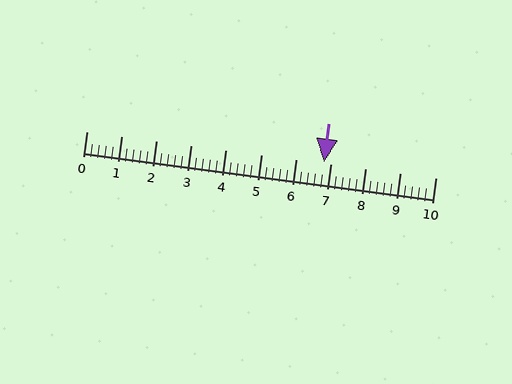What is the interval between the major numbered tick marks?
The major tick marks are spaced 1 units apart.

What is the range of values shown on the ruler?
The ruler shows values from 0 to 10.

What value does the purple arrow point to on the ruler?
The purple arrow points to approximately 6.8.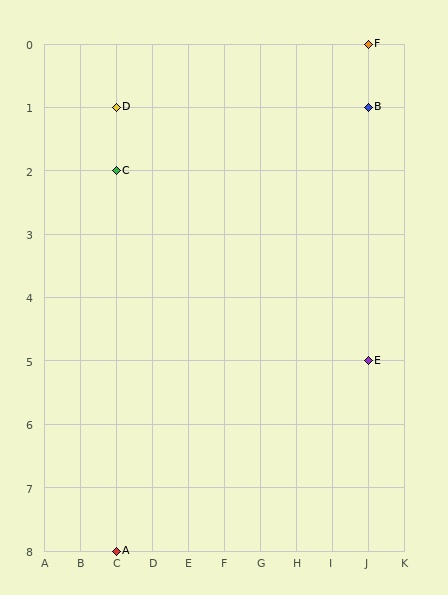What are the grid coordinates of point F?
Point F is at grid coordinates (J, 0).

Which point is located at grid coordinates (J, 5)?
Point E is at (J, 5).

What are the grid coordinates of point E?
Point E is at grid coordinates (J, 5).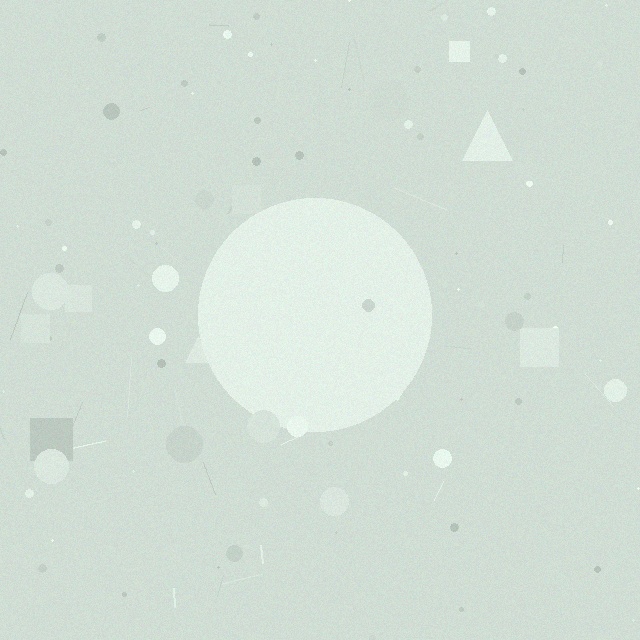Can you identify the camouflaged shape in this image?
The camouflaged shape is a circle.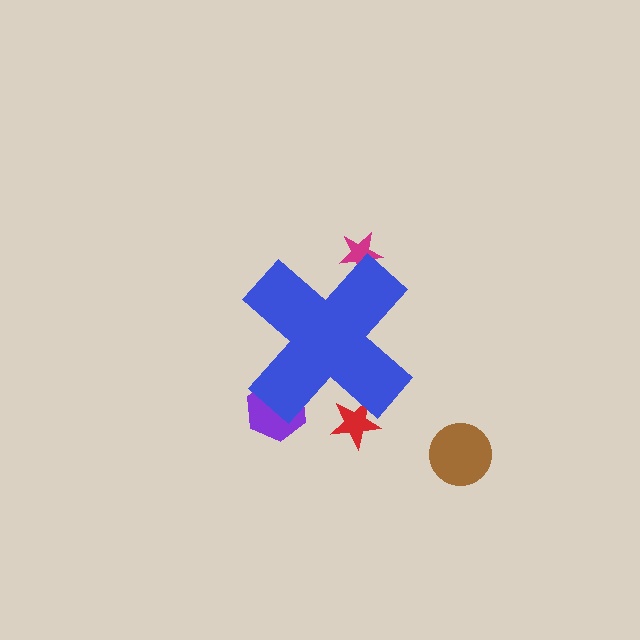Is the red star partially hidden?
Yes, the red star is partially hidden behind the blue cross.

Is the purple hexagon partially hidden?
Yes, the purple hexagon is partially hidden behind the blue cross.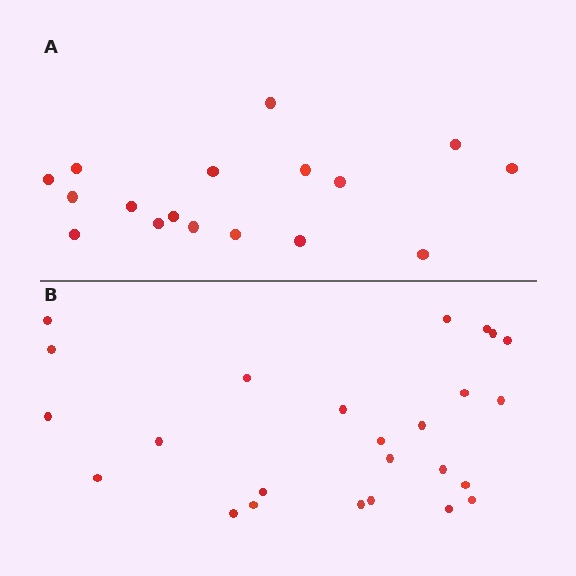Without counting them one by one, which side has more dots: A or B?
Region B (the bottom region) has more dots.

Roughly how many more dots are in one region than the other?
Region B has roughly 8 or so more dots than region A.